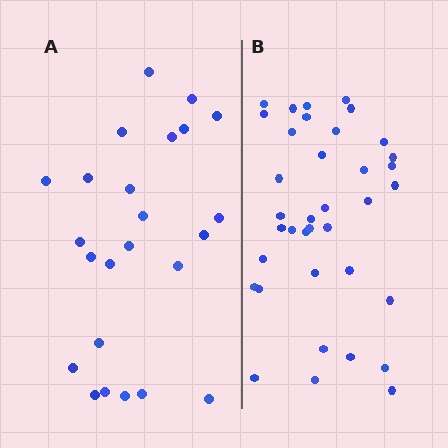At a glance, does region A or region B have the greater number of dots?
Region B (the right region) has more dots.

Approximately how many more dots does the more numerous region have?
Region B has approximately 15 more dots than region A.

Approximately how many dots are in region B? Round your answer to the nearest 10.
About 40 dots. (The exact count is 37, which rounds to 40.)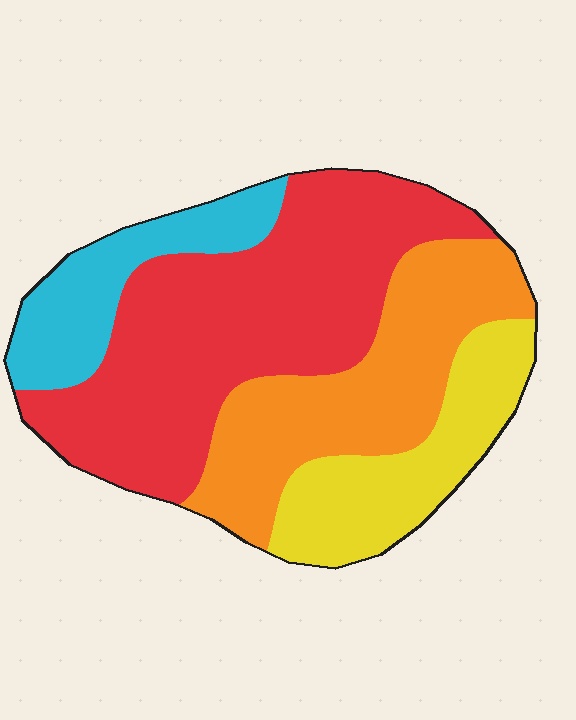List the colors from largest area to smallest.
From largest to smallest: red, orange, yellow, cyan.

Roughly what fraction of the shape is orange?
Orange takes up about one quarter (1/4) of the shape.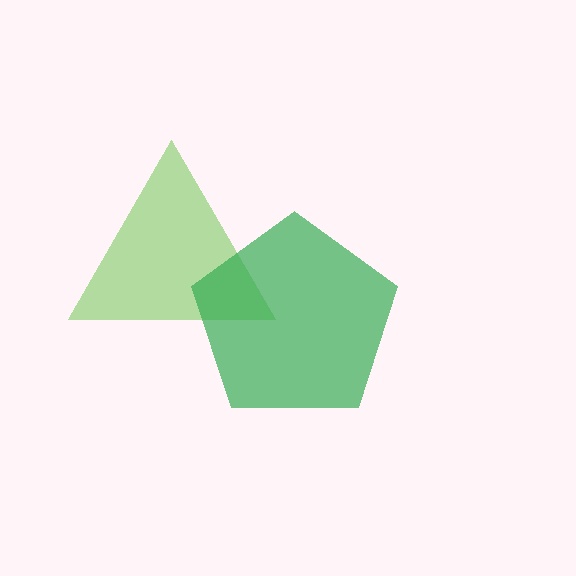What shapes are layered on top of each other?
The layered shapes are: a lime triangle, a green pentagon.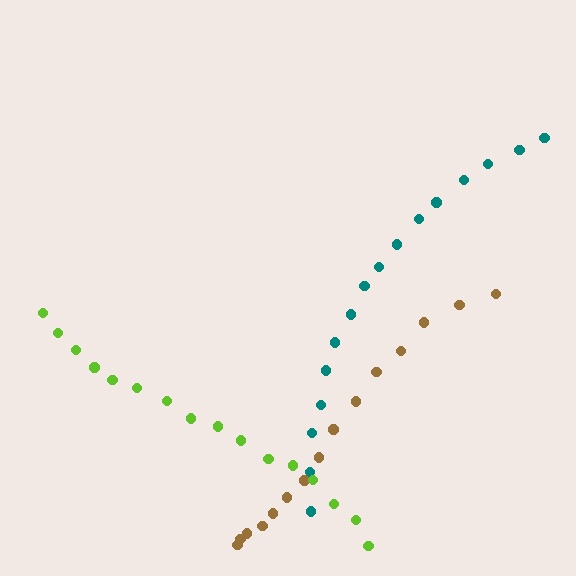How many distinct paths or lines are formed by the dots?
There are 3 distinct paths.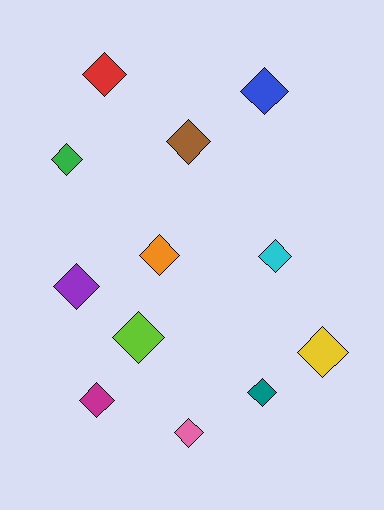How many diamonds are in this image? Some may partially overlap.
There are 12 diamonds.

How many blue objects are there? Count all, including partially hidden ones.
There is 1 blue object.